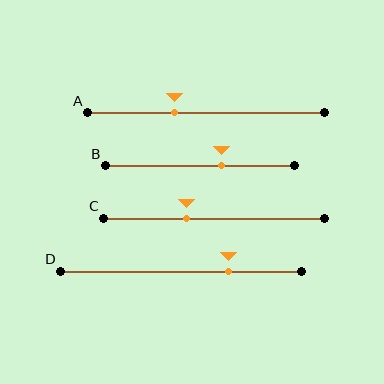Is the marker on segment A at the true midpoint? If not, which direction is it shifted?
No, the marker on segment A is shifted to the left by about 13% of the segment length.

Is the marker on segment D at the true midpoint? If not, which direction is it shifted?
No, the marker on segment D is shifted to the right by about 20% of the segment length.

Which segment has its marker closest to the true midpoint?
Segment B has its marker closest to the true midpoint.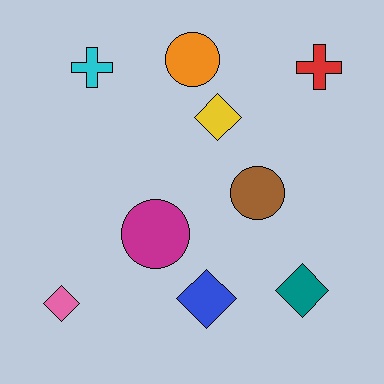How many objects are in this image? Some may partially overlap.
There are 9 objects.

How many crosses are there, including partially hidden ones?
There are 2 crosses.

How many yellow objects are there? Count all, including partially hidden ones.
There is 1 yellow object.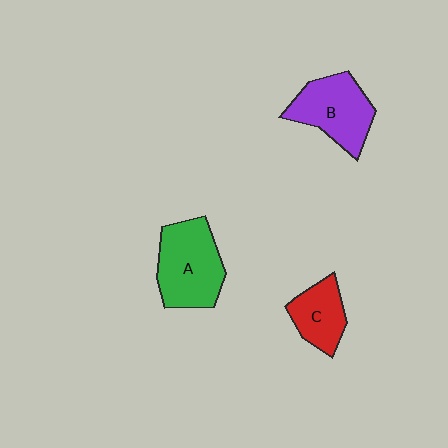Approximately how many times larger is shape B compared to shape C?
Approximately 1.5 times.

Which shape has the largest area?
Shape A (green).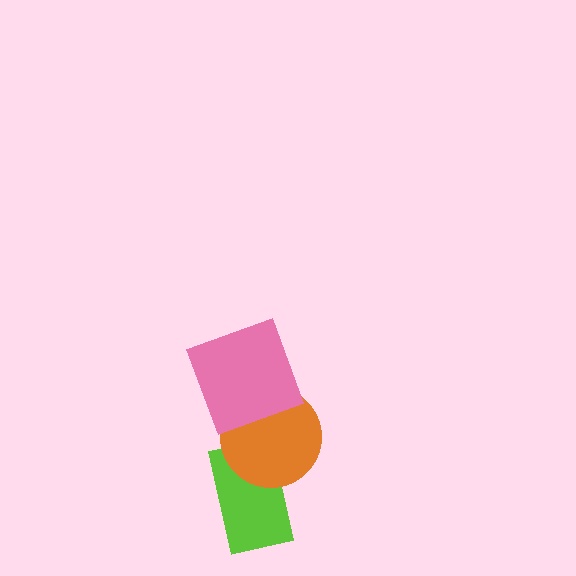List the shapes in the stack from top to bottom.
From top to bottom: the pink square, the orange circle, the lime rectangle.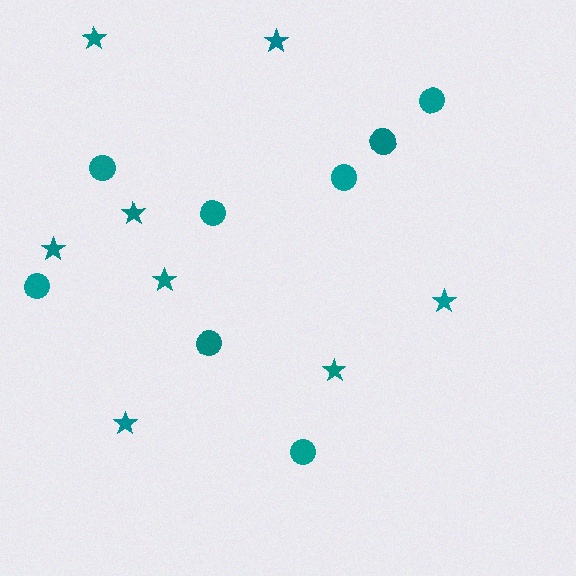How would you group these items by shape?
There are 2 groups: one group of stars (8) and one group of circles (8).